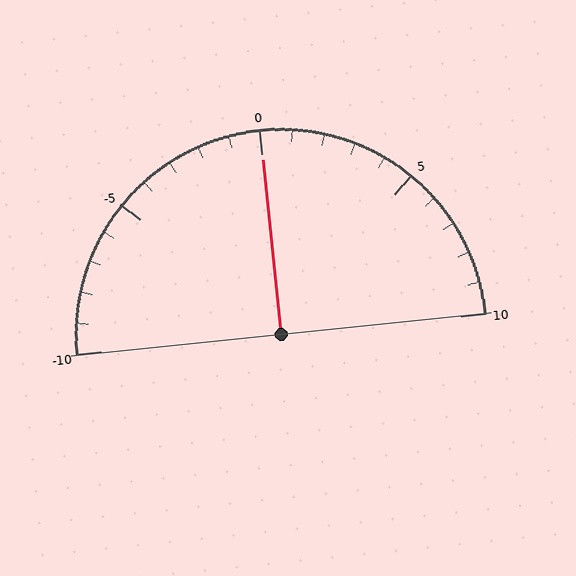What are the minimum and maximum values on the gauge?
The gauge ranges from -10 to 10.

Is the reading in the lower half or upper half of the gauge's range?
The reading is in the upper half of the range (-10 to 10).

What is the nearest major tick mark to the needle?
The nearest major tick mark is 0.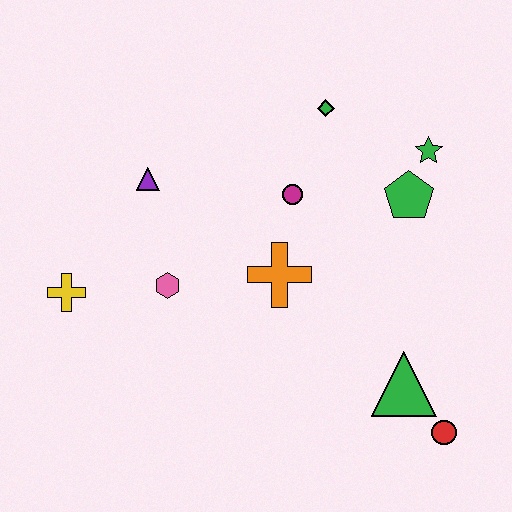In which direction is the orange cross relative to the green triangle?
The orange cross is to the left of the green triangle.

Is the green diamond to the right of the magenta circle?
Yes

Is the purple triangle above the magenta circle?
Yes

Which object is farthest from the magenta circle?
The red circle is farthest from the magenta circle.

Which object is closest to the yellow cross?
The pink hexagon is closest to the yellow cross.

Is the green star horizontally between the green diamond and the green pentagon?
No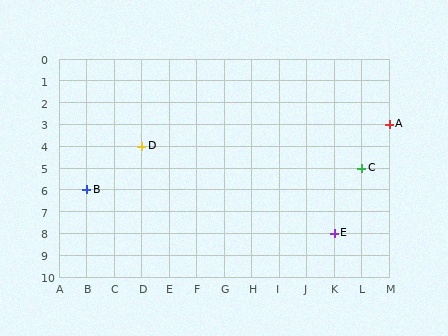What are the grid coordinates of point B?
Point B is at grid coordinates (B, 6).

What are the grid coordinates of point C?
Point C is at grid coordinates (L, 5).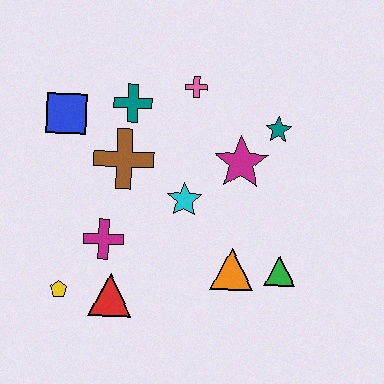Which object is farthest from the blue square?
The green triangle is farthest from the blue square.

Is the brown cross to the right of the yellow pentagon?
Yes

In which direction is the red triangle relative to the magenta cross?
The red triangle is below the magenta cross.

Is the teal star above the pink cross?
No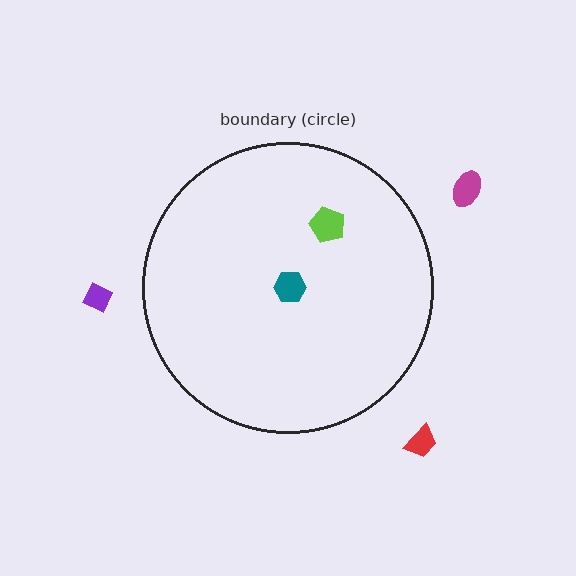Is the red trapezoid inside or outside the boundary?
Outside.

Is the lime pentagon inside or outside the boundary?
Inside.